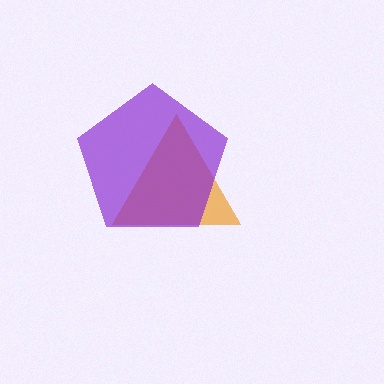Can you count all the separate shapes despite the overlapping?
Yes, there are 2 separate shapes.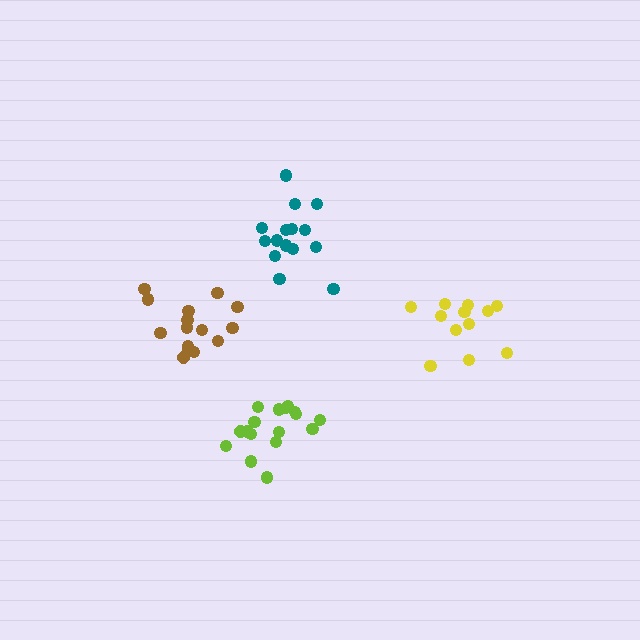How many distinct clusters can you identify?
There are 4 distinct clusters.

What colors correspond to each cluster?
The clusters are colored: lime, brown, teal, yellow.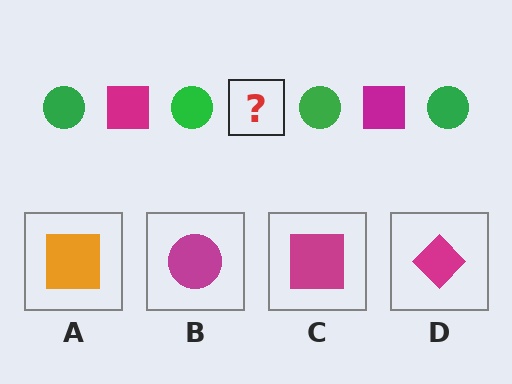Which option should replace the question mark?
Option C.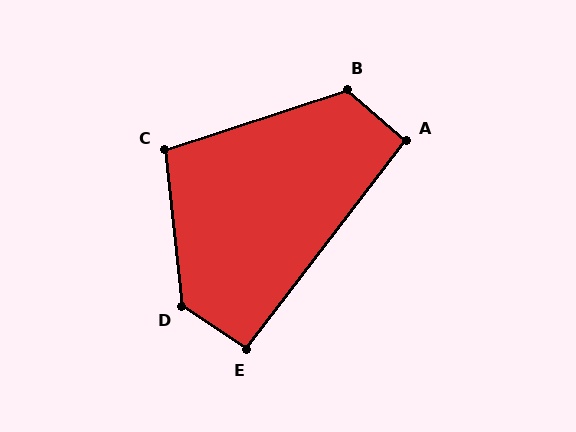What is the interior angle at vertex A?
Approximately 94 degrees (approximately right).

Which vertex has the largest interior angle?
D, at approximately 129 degrees.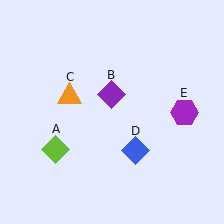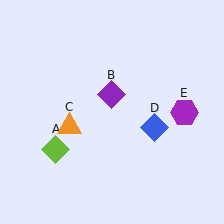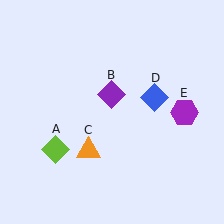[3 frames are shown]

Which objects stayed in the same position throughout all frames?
Lime diamond (object A) and purple diamond (object B) and purple hexagon (object E) remained stationary.